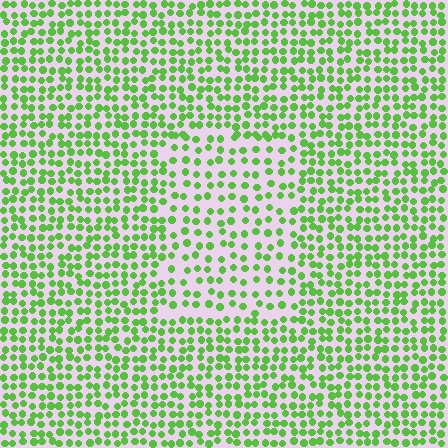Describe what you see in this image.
The image contains small lime elements arranged at two different densities. A rectangle-shaped region is visible where the elements are less densely packed than the surrounding area.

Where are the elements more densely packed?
The elements are more densely packed outside the rectangle boundary.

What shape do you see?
I see a rectangle.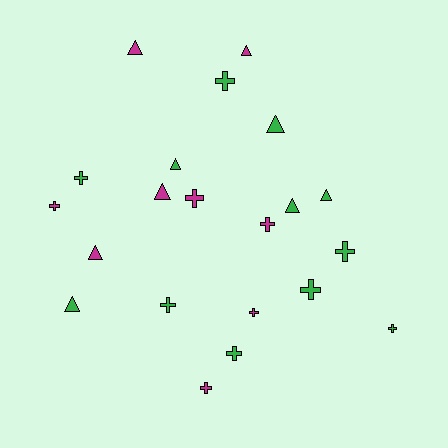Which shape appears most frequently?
Cross, with 12 objects.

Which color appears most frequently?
Green, with 12 objects.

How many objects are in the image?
There are 21 objects.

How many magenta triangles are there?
There are 4 magenta triangles.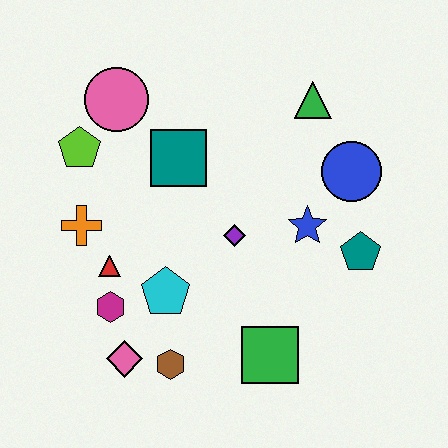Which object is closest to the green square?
The brown hexagon is closest to the green square.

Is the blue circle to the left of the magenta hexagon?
No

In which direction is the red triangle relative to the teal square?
The red triangle is below the teal square.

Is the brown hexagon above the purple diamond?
No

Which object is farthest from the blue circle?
The pink diamond is farthest from the blue circle.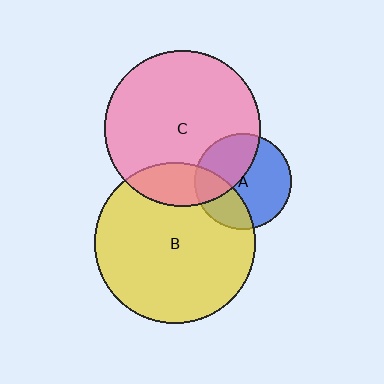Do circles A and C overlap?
Yes.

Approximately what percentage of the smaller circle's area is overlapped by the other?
Approximately 40%.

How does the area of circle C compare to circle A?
Approximately 2.6 times.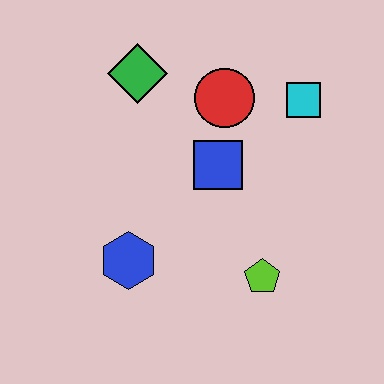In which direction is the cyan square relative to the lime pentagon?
The cyan square is above the lime pentagon.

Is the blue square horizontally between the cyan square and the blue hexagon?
Yes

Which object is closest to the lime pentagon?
The blue square is closest to the lime pentagon.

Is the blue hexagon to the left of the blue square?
Yes